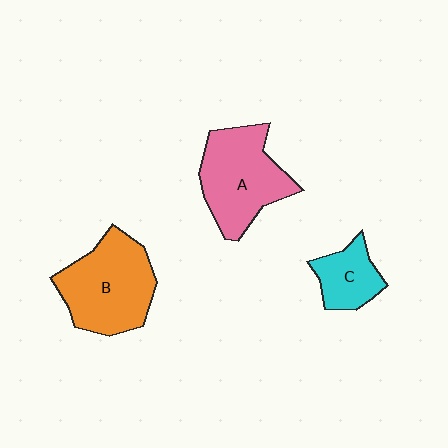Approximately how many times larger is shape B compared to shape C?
Approximately 2.1 times.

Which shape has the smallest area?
Shape C (cyan).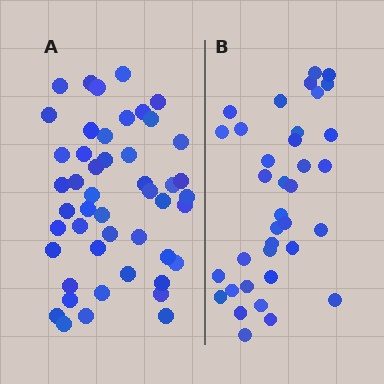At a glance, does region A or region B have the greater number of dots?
Region A (the left region) has more dots.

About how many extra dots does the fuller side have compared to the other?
Region A has roughly 12 or so more dots than region B.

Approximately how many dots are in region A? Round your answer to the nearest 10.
About 50 dots. (The exact count is 48, which rounds to 50.)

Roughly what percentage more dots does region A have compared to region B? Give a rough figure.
About 35% more.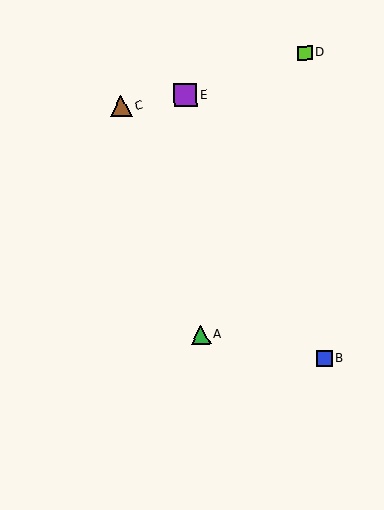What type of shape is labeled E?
Shape E is a purple square.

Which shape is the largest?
The purple square (labeled E) is the largest.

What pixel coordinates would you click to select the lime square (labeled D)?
Click at (305, 53) to select the lime square D.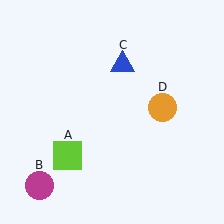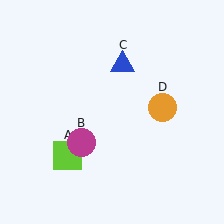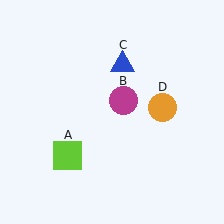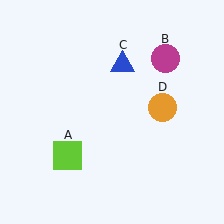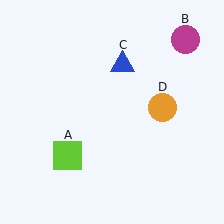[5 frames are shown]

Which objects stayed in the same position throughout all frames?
Lime square (object A) and blue triangle (object C) and orange circle (object D) remained stationary.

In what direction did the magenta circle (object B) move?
The magenta circle (object B) moved up and to the right.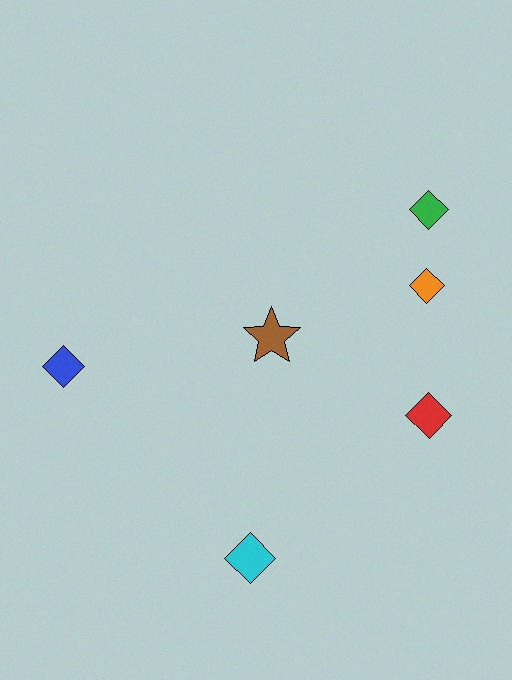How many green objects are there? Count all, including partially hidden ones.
There is 1 green object.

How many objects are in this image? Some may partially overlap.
There are 6 objects.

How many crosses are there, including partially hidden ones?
There are no crosses.